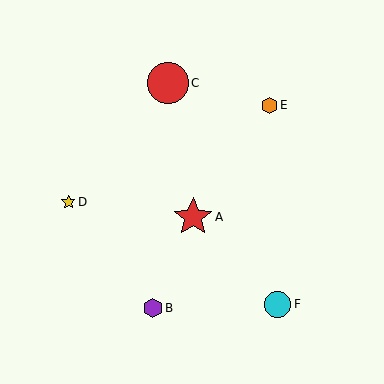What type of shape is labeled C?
Shape C is a red circle.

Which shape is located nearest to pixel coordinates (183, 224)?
The red star (labeled A) at (193, 217) is nearest to that location.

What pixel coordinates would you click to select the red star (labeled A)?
Click at (193, 217) to select the red star A.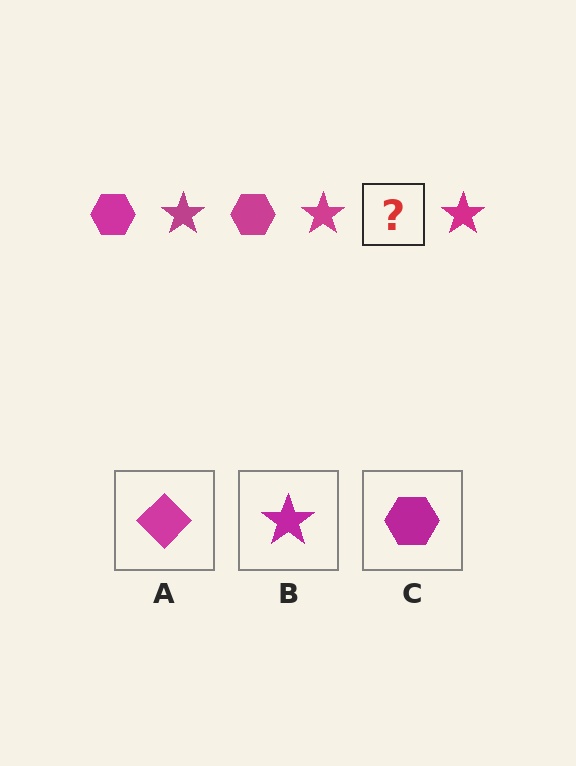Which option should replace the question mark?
Option C.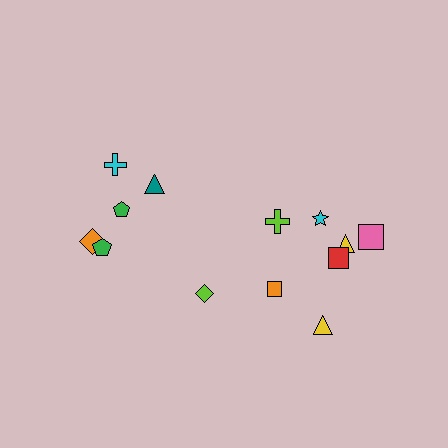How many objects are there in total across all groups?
There are 13 objects.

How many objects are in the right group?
There are 8 objects.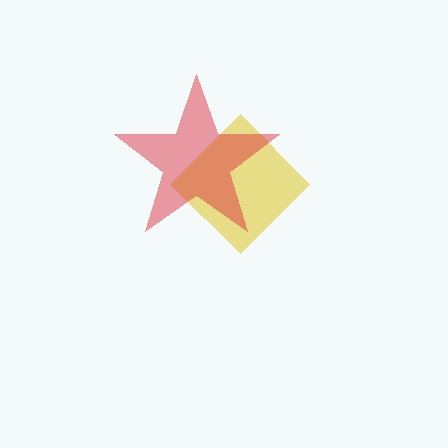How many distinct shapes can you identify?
There are 2 distinct shapes: a yellow diamond, a red star.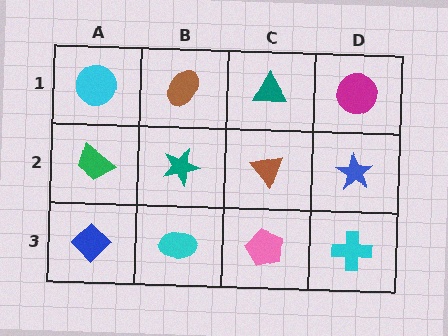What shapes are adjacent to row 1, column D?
A blue star (row 2, column D), a teal triangle (row 1, column C).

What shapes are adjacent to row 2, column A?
A cyan circle (row 1, column A), a blue diamond (row 3, column A), a teal star (row 2, column B).